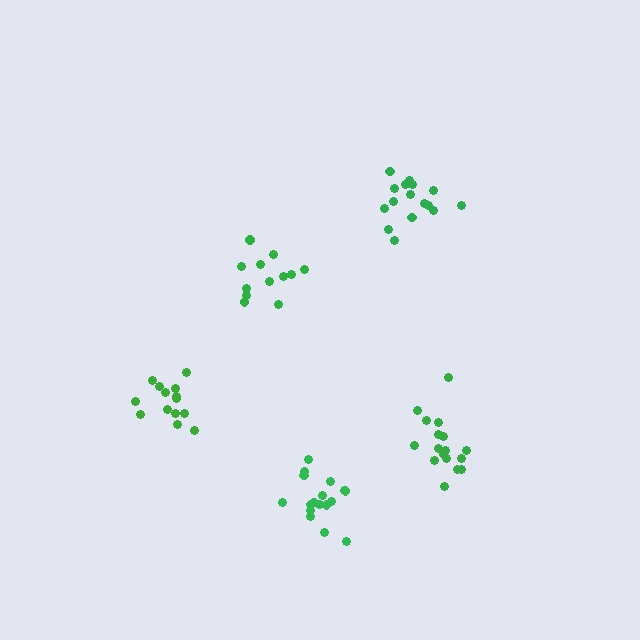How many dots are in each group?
Group 1: 16 dots, Group 2: 17 dots, Group 3: 17 dots, Group 4: 12 dots, Group 5: 14 dots (76 total).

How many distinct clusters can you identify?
There are 5 distinct clusters.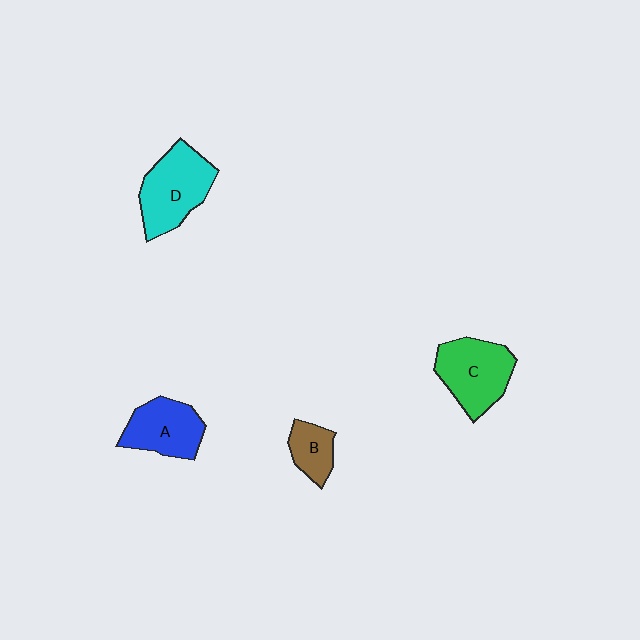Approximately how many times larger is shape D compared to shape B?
Approximately 2.2 times.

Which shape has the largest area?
Shape D (cyan).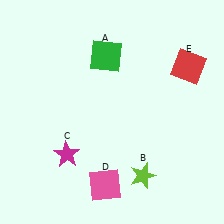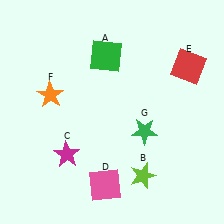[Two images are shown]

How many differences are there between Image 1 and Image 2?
There are 2 differences between the two images.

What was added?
An orange star (F), a green star (G) were added in Image 2.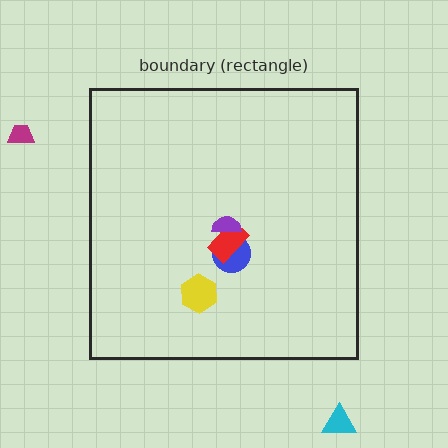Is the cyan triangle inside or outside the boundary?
Outside.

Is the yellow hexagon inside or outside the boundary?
Inside.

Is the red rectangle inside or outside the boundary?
Inside.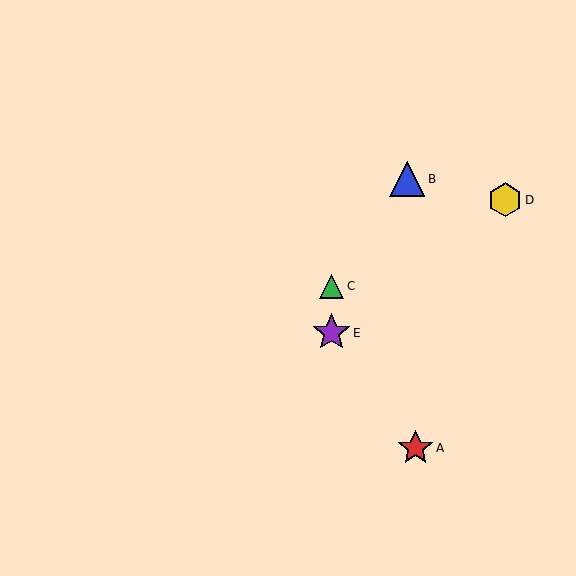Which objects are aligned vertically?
Objects C, E are aligned vertically.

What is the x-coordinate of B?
Object B is at x≈407.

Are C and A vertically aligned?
No, C is at x≈332 and A is at x≈415.